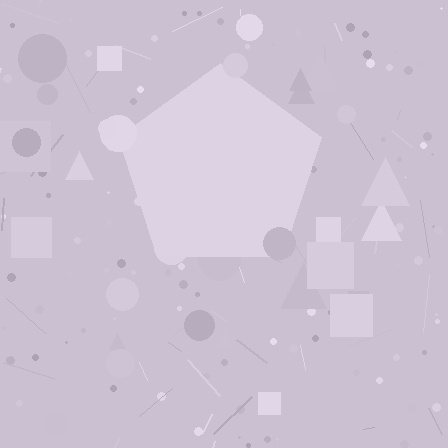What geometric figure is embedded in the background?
A pentagon is embedded in the background.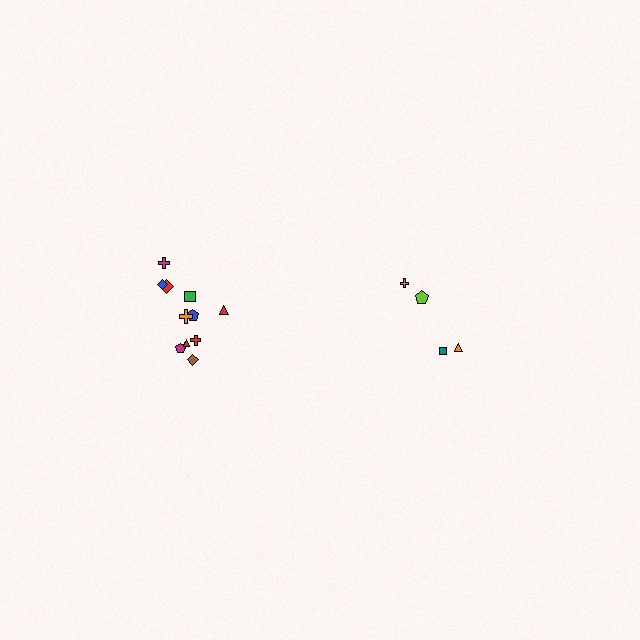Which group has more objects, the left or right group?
The left group.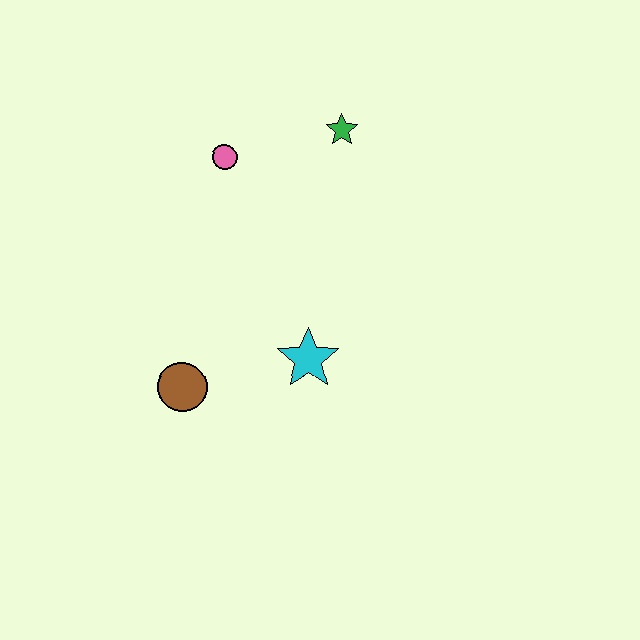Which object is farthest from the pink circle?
The brown circle is farthest from the pink circle.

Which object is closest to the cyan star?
The brown circle is closest to the cyan star.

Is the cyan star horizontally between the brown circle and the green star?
Yes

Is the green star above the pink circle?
Yes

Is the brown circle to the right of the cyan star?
No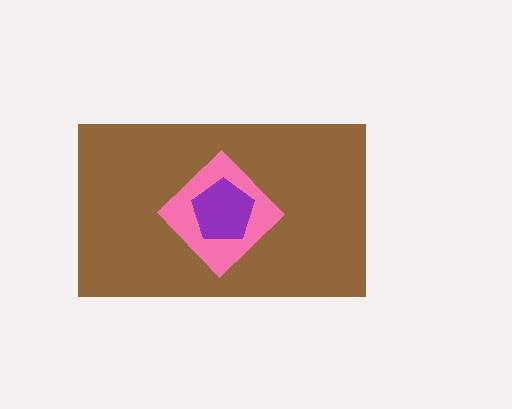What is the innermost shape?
The purple pentagon.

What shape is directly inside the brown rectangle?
The pink diamond.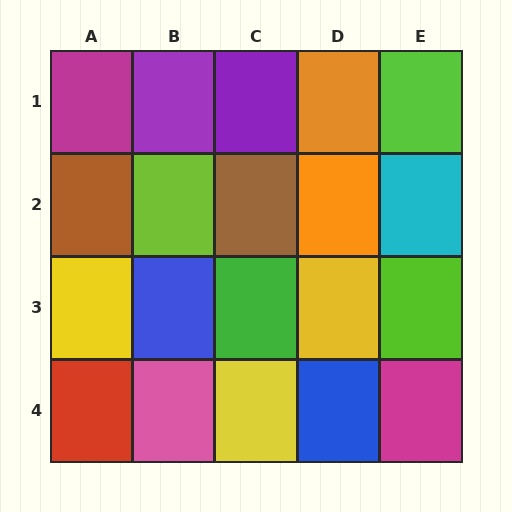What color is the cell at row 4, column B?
Pink.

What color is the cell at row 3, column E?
Lime.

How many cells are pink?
1 cell is pink.